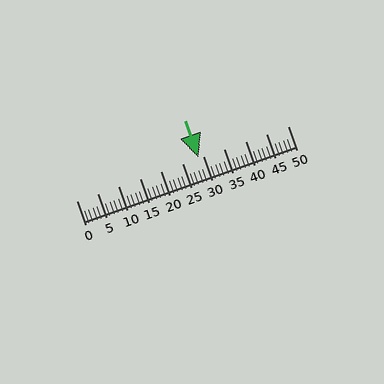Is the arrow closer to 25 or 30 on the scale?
The arrow is closer to 30.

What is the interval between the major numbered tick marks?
The major tick marks are spaced 5 units apart.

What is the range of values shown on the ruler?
The ruler shows values from 0 to 50.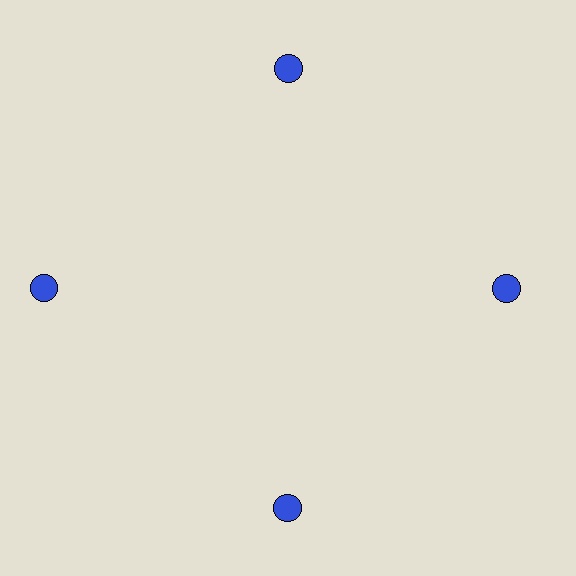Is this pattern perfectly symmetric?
No. The 4 blue circles are arranged in a ring, but one element near the 9 o'clock position is pushed outward from the center, breaking the 4-fold rotational symmetry.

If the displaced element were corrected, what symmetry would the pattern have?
It would have 4-fold rotational symmetry — the pattern would map onto itself every 90 degrees.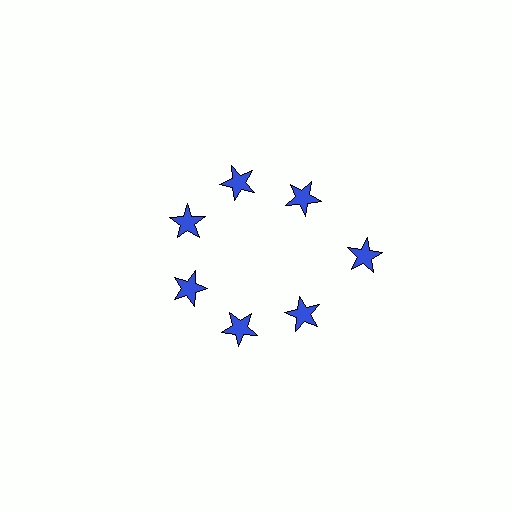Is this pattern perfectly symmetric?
No. The 7 blue stars are arranged in a ring, but one element near the 3 o'clock position is pushed outward from the center, breaking the 7-fold rotational symmetry.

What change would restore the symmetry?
The symmetry would be restored by moving it inward, back onto the ring so that all 7 stars sit at equal angles and equal distance from the center.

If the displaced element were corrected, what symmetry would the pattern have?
It would have 7-fold rotational symmetry — the pattern would map onto itself every 51 degrees.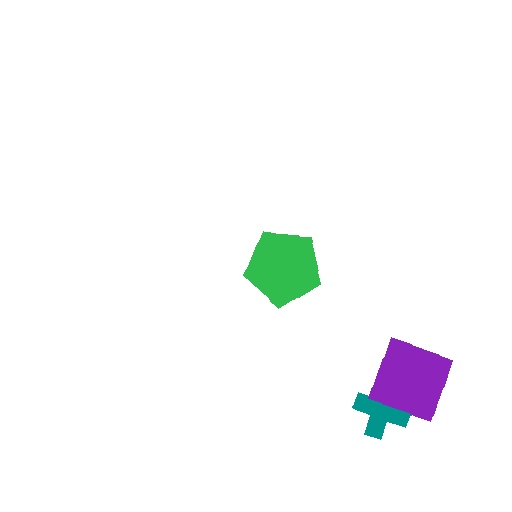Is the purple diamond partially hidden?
No, no other shape covers it.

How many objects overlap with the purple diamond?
1 object overlaps with the purple diamond.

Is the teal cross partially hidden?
Yes, it is partially covered by another shape.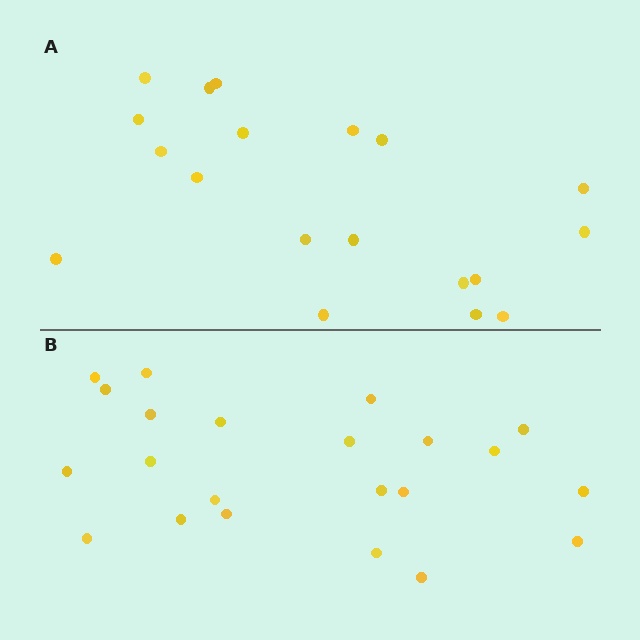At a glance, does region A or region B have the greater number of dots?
Region B (the bottom region) has more dots.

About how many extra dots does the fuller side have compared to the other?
Region B has just a few more — roughly 2 or 3 more dots than region A.